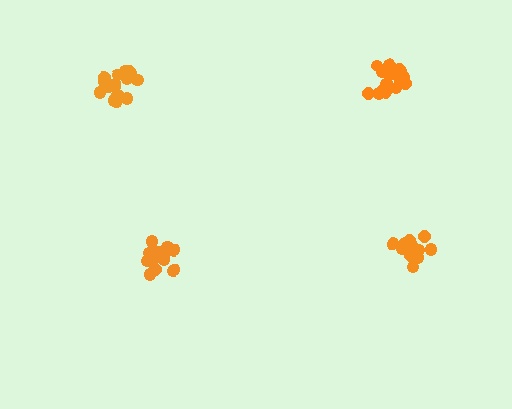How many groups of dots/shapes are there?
There are 4 groups.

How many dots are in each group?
Group 1: 21 dots, Group 2: 15 dots, Group 3: 16 dots, Group 4: 16 dots (68 total).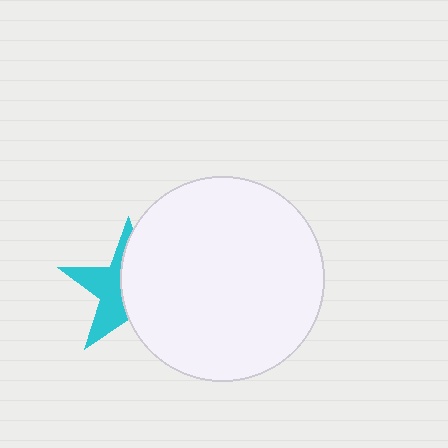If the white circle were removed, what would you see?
You would see the complete cyan star.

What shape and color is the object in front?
The object in front is a white circle.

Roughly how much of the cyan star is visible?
A small part of it is visible (roughly 44%).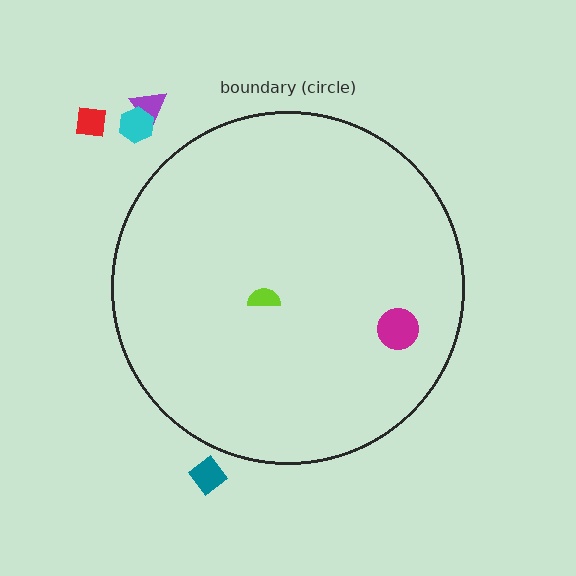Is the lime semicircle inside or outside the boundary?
Inside.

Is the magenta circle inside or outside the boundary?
Inside.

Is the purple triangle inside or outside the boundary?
Outside.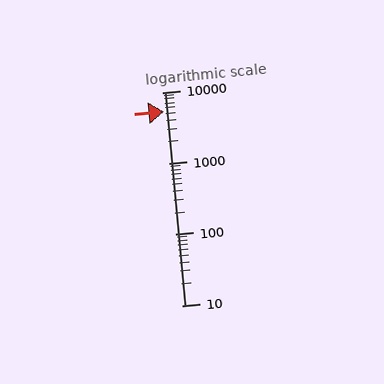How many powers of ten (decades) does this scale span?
The scale spans 3 decades, from 10 to 10000.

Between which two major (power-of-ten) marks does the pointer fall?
The pointer is between 1000 and 10000.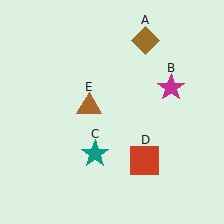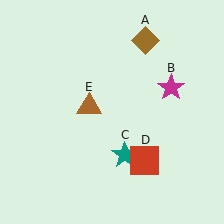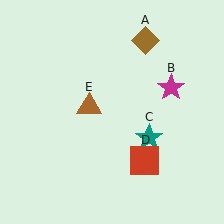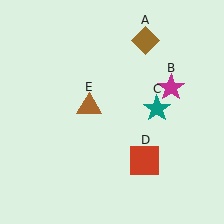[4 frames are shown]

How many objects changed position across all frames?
1 object changed position: teal star (object C).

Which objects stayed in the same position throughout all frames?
Brown diamond (object A) and magenta star (object B) and red square (object D) and brown triangle (object E) remained stationary.